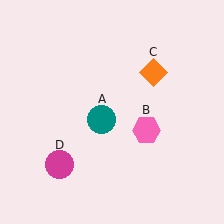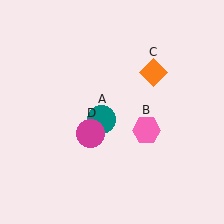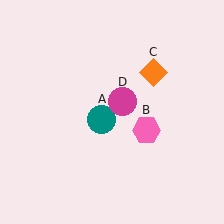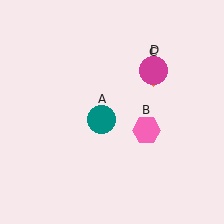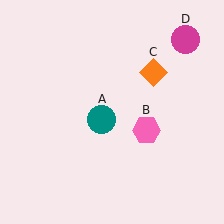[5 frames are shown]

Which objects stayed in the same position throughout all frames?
Teal circle (object A) and pink hexagon (object B) and orange diamond (object C) remained stationary.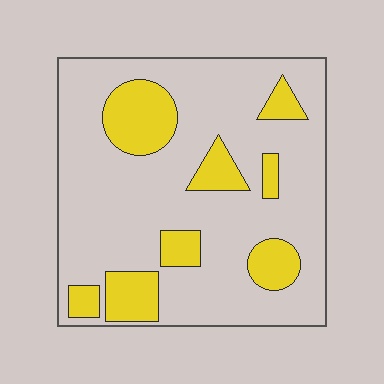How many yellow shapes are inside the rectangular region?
8.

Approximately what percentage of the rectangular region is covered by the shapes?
Approximately 20%.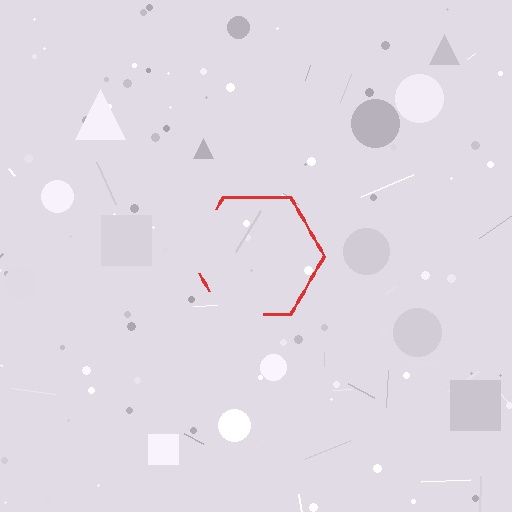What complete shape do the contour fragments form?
The contour fragments form a hexagon.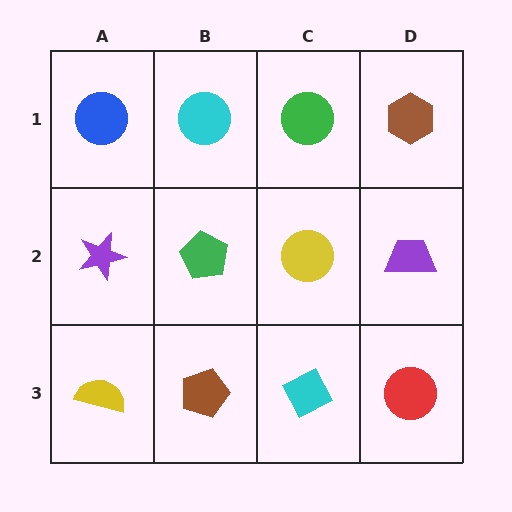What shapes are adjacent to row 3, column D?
A purple trapezoid (row 2, column D), a cyan diamond (row 3, column C).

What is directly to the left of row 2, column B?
A purple star.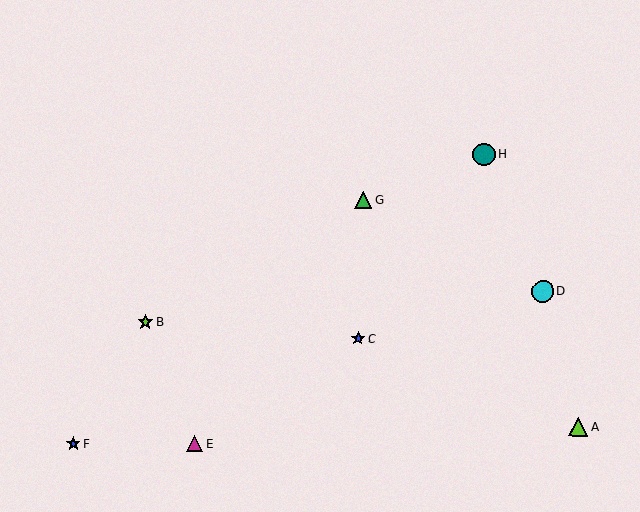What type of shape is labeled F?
Shape F is a blue star.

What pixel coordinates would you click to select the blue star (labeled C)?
Click at (358, 338) to select the blue star C.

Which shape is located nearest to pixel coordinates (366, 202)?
The green triangle (labeled G) at (363, 200) is nearest to that location.